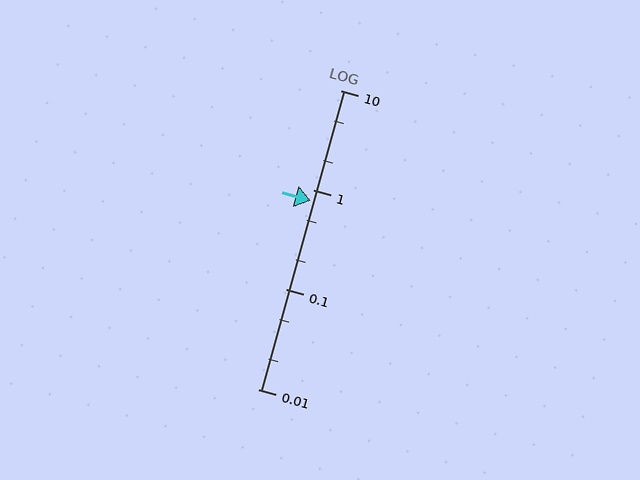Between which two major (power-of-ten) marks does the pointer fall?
The pointer is between 0.1 and 1.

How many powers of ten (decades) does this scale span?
The scale spans 3 decades, from 0.01 to 10.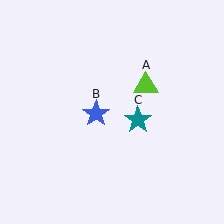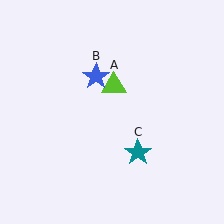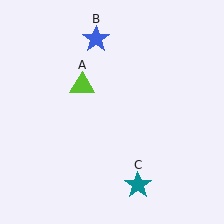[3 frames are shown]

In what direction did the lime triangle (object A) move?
The lime triangle (object A) moved left.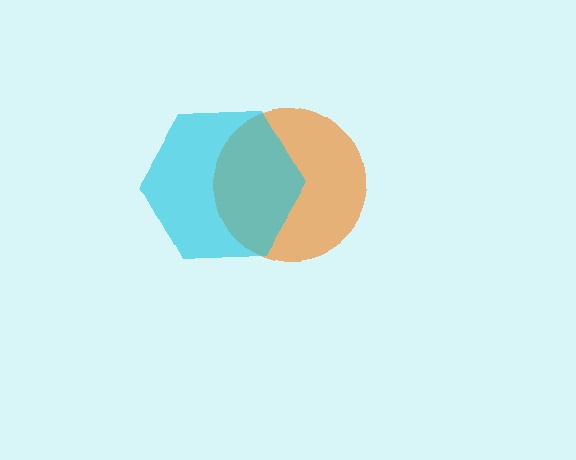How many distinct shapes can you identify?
There are 2 distinct shapes: an orange circle, a cyan hexagon.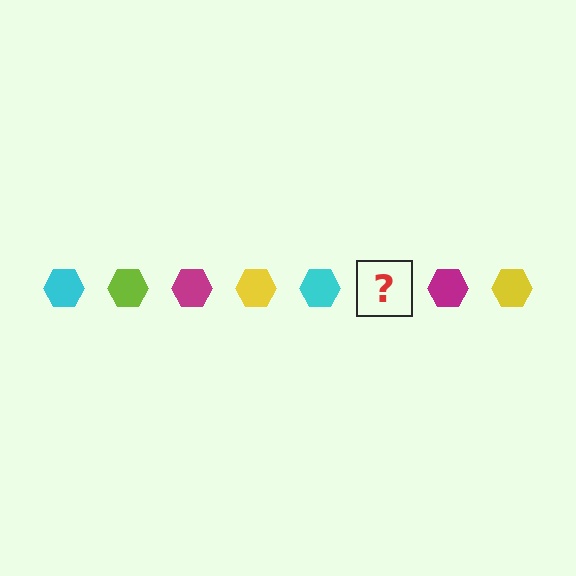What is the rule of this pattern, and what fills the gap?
The rule is that the pattern cycles through cyan, lime, magenta, yellow hexagons. The gap should be filled with a lime hexagon.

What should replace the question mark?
The question mark should be replaced with a lime hexagon.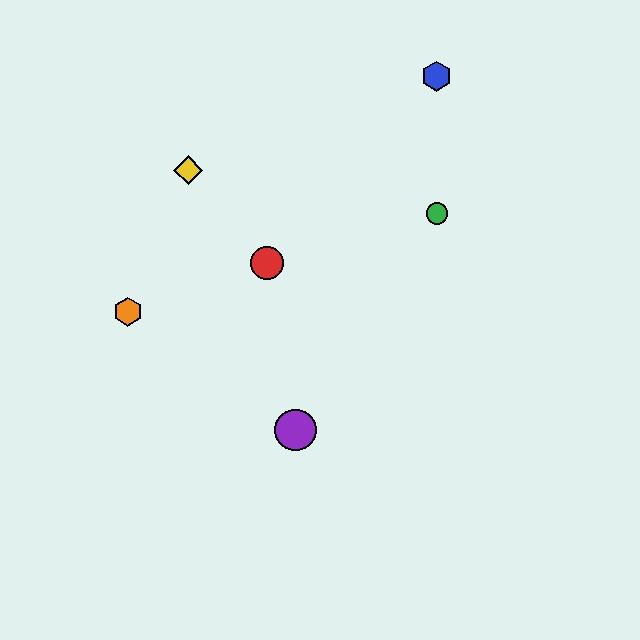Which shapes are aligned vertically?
The blue hexagon, the green circle are aligned vertically.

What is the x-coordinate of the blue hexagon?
The blue hexagon is at x≈437.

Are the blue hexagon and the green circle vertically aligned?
Yes, both are at x≈437.